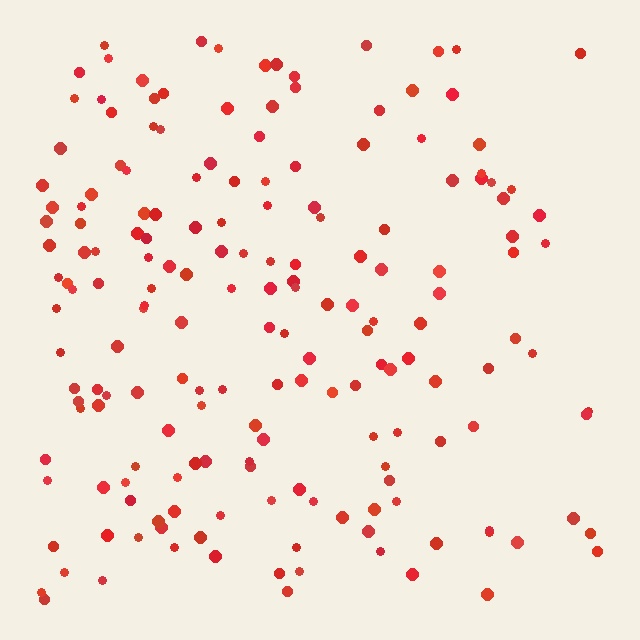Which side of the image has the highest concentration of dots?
The left.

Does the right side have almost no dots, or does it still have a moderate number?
Still a moderate number, just noticeably fewer than the left.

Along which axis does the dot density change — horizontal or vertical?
Horizontal.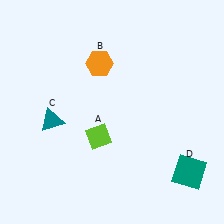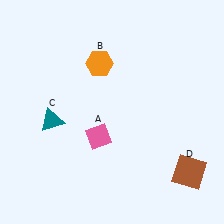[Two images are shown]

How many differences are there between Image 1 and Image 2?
There are 2 differences between the two images.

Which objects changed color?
A changed from lime to pink. D changed from teal to brown.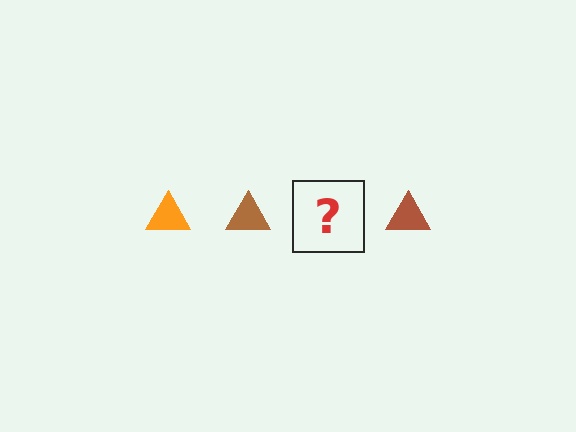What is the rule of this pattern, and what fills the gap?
The rule is that the pattern cycles through orange, brown triangles. The gap should be filled with an orange triangle.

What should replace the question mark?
The question mark should be replaced with an orange triangle.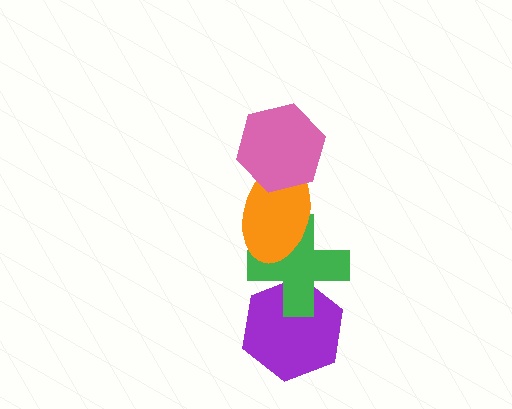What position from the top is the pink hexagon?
The pink hexagon is 1st from the top.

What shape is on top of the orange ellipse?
The pink hexagon is on top of the orange ellipse.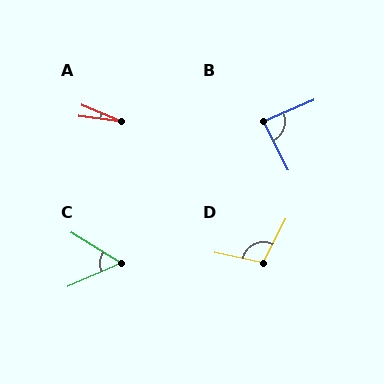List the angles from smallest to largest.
A (15°), C (55°), B (87°), D (104°).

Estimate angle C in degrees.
Approximately 55 degrees.